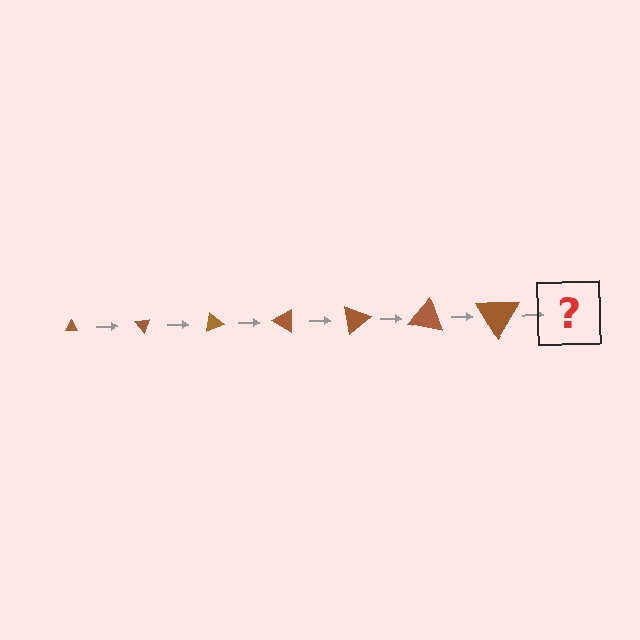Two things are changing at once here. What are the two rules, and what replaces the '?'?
The two rules are that the triangle grows larger each step and it rotates 50 degrees each step. The '?' should be a triangle, larger than the previous one and rotated 350 degrees from the start.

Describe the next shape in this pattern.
It should be a triangle, larger than the previous one and rotated 350 degrees from the start.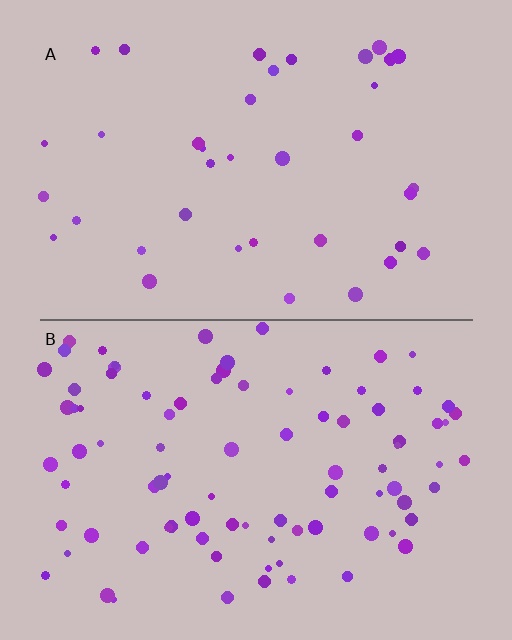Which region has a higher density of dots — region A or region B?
B (the bottom).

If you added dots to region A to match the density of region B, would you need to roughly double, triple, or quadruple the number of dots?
Approximately double.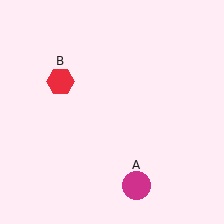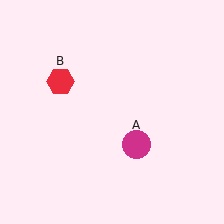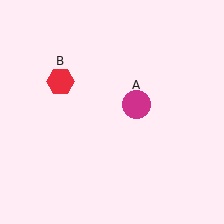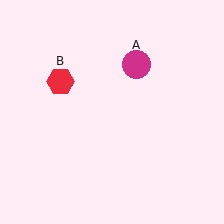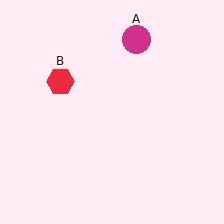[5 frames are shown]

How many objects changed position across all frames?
1 object changed position: magenta circle (object A).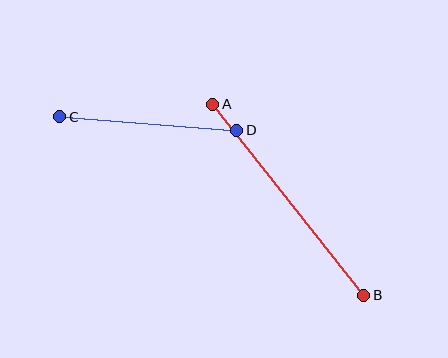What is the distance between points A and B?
The distance is approximately 243 pixels.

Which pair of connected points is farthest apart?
Points A and B are farthest apart.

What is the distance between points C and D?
The distance is approximately 178 pixels.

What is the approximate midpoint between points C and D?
The midpoint is at approximately (148, 123) pixels.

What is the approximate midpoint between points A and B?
The midpoint is at approximately (288, 200) pixels.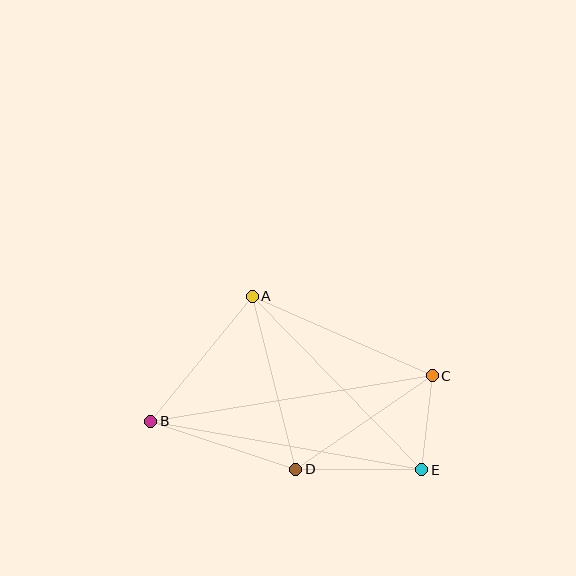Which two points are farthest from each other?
Points B and C are farthest from each other.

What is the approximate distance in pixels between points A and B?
The distance between A and B is approximately 161 pixels.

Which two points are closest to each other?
Points C and E are closest to each other.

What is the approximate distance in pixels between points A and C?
The distance between A and C is approximately 197 pixels.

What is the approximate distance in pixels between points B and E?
The distance between B and E is approximately 275 pixels.